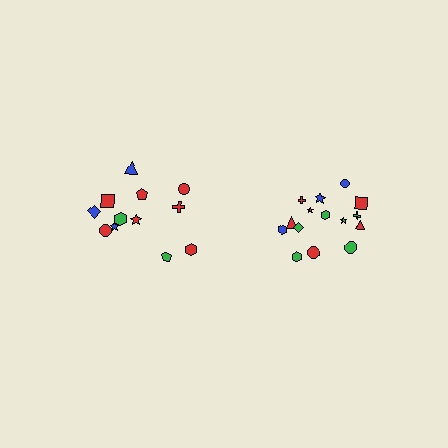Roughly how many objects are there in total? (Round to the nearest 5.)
Roughly 25 objects in total.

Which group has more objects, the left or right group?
The right group.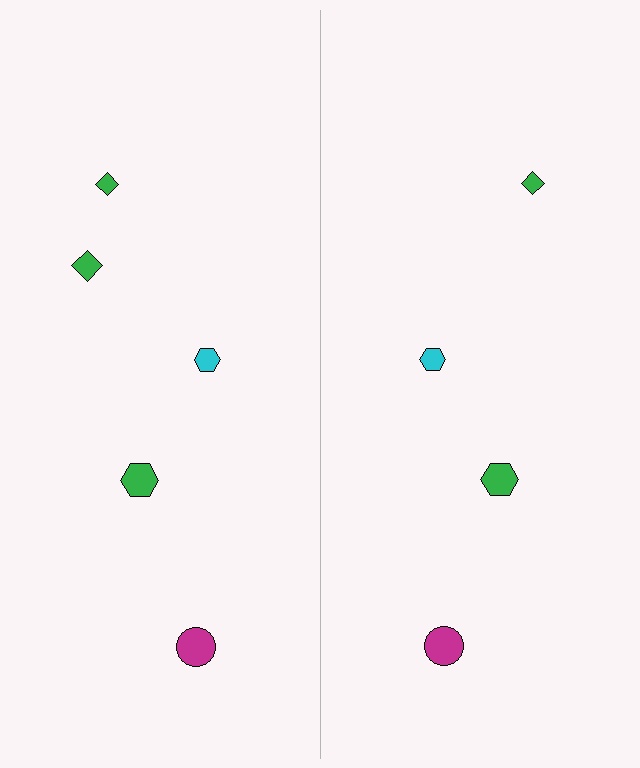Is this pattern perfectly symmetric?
No, the pattern is not perfectly symmetric. A green diamond is missing from the right side.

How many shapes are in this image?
There are 9 shapes in this image.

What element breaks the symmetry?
A green diamond is missing from the right side.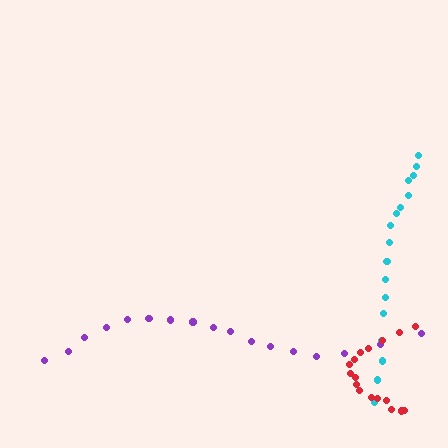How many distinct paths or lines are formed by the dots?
There are 3 distinct paths.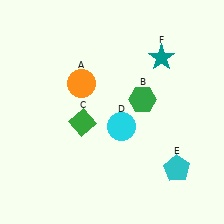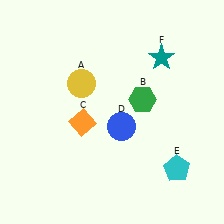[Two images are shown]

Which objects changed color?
A changed from orange to yellow. C changed from green to orange. D changed from cyan to blue.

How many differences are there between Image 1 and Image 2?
There are 3 differences between the two images.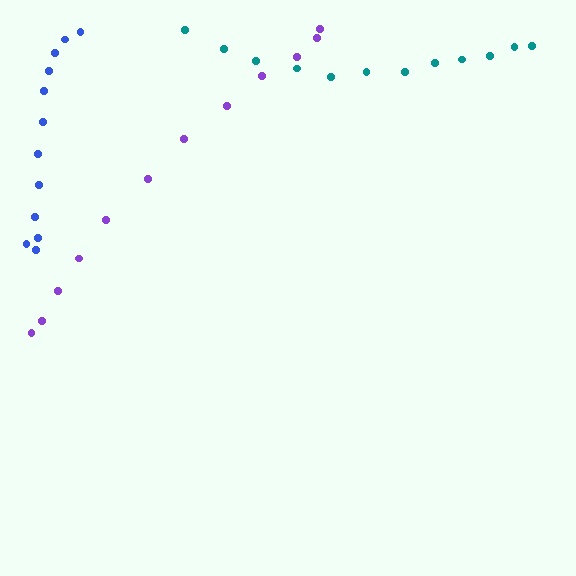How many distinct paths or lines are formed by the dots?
There are 3 distinct paths.